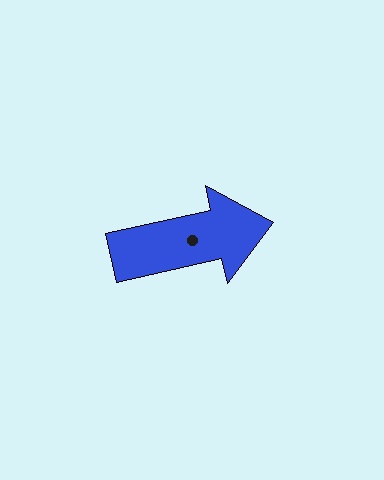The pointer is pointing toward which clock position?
Roughly 3 o'clock.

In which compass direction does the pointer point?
East.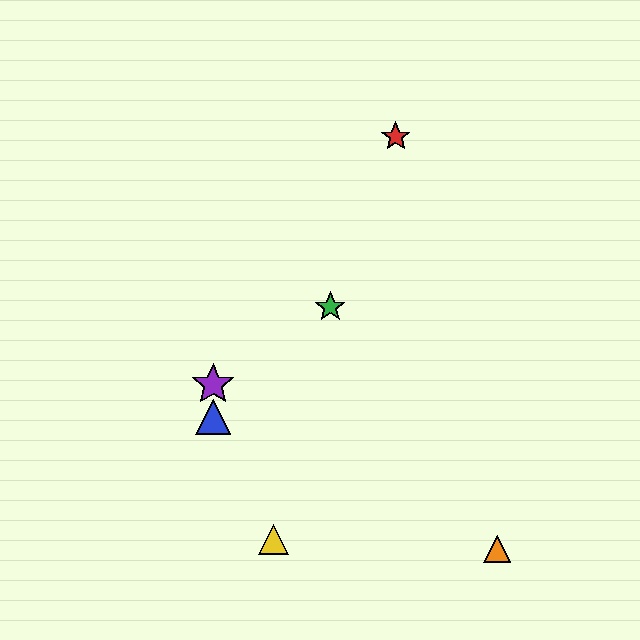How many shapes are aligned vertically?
2 shapes (the blue triangle, the purple star) are aligned vertically.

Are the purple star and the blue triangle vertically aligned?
Yes, both are at x≈213.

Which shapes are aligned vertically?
The blue triangle, the purple star are aligned vertically.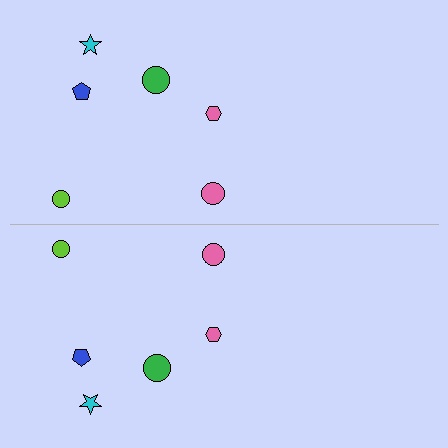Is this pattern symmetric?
Yes, this pattern has bilateral (reflection) symmetry.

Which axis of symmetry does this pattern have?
The pattern has a horizontal axis of symmetry running through the center of the image.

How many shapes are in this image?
There are 12 shapes in this image.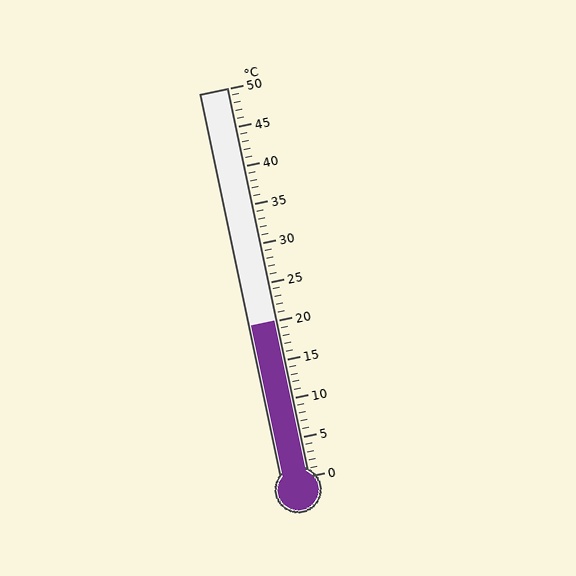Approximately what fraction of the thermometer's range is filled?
The thermometer is filled to approximately 40% of its range.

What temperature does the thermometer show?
The thermometer shows approximately 20°C.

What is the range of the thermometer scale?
The thermometer scale ranges from 0°C to 50°C.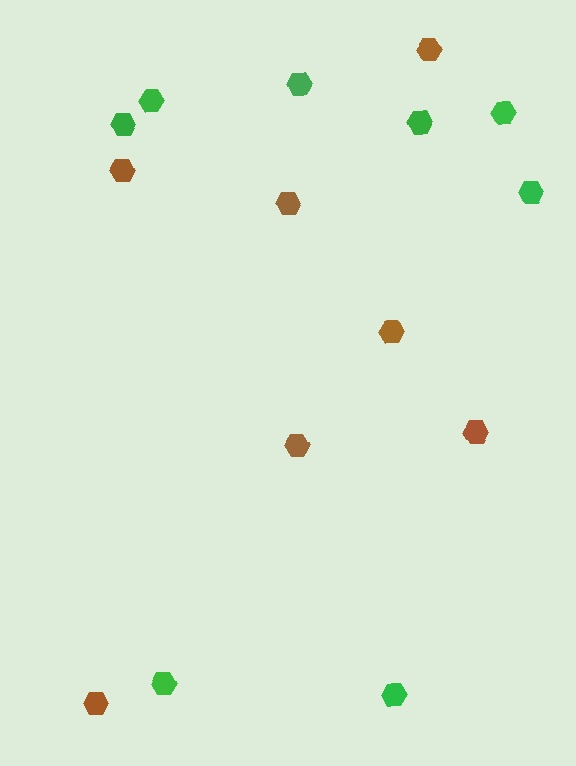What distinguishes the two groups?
There are 2 groups: one group of green hexagons (8) and one group of brown hexagons (7).